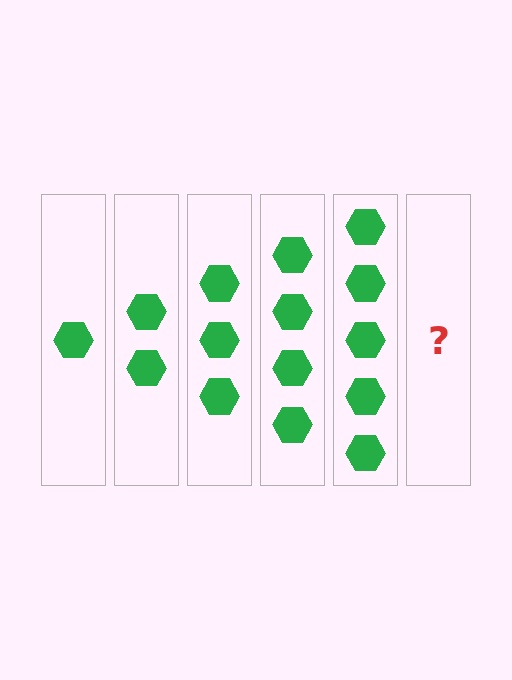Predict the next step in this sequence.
The next step is 6 hexagons.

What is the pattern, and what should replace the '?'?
The pattern is that each step adds one more hexagon. The '?' should be 6 hexagons.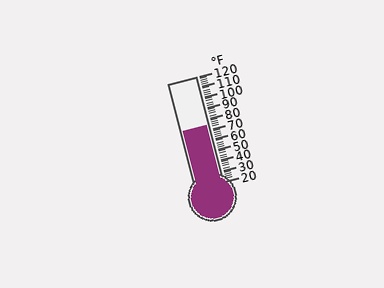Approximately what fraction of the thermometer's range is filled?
The thermometer is filled to approximately 55% of its range.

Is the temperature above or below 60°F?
The temperature is above 60°F.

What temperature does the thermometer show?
The thermometer shows approximately 74°F.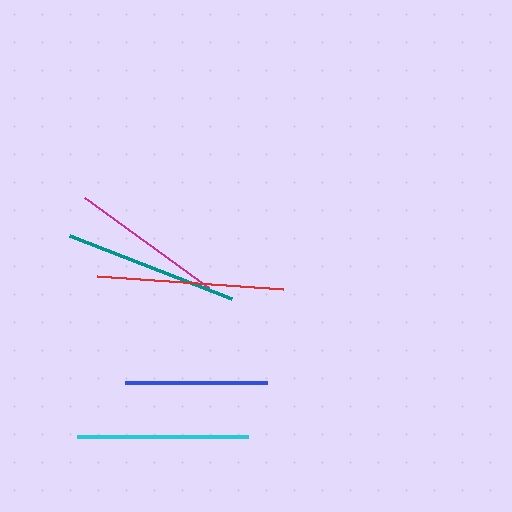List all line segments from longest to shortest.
From longest to shortest: red, teal, cyan, magenta, blue.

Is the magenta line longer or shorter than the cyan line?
The cyan line is longer than the magenta line.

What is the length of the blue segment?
The blue segment is approximately 143 pixels long.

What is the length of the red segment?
The red segment is approximately 186 pixels long.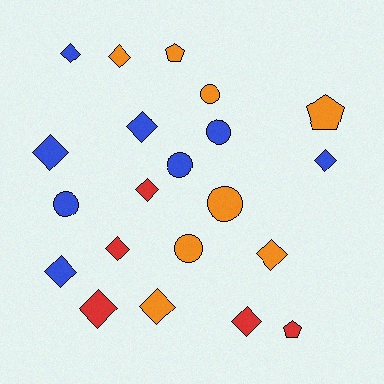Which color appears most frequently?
Orange, with 8 objects.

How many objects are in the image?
There are 21 objects.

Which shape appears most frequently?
Diamond, with 12 objects.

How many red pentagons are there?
There is 1 red pentagon.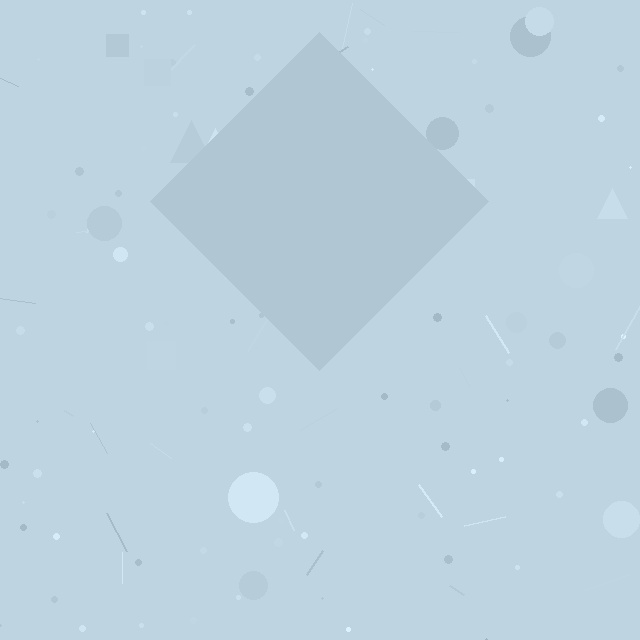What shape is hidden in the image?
A diamond is hidden in the image.